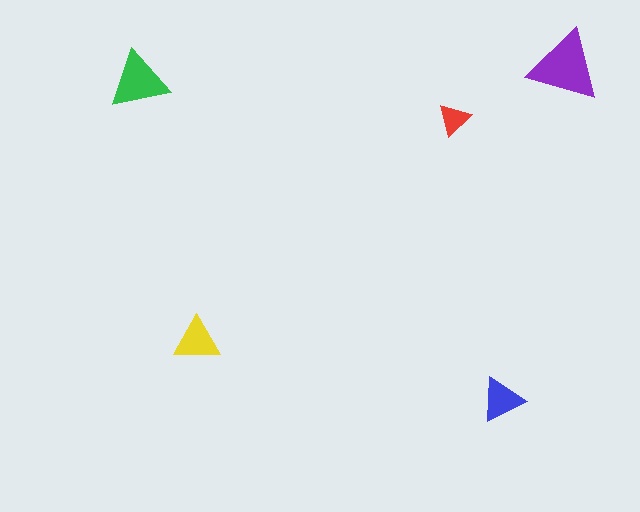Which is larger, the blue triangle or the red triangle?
The blue one.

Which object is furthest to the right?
The purple triangle is rightmost.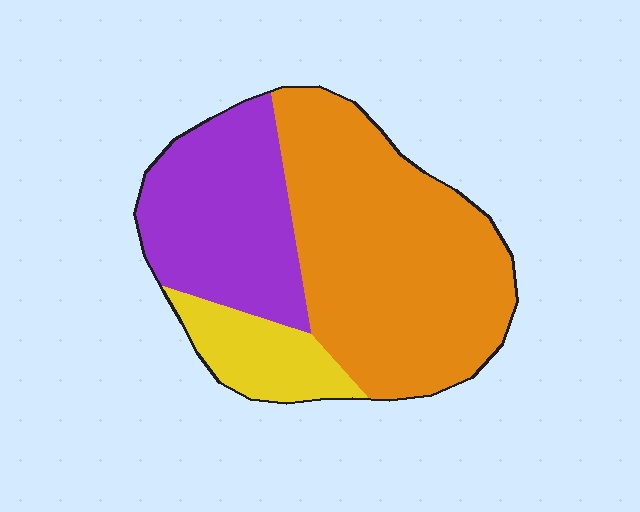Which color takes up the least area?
Yellow, at roughly 15%.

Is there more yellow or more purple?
Purple.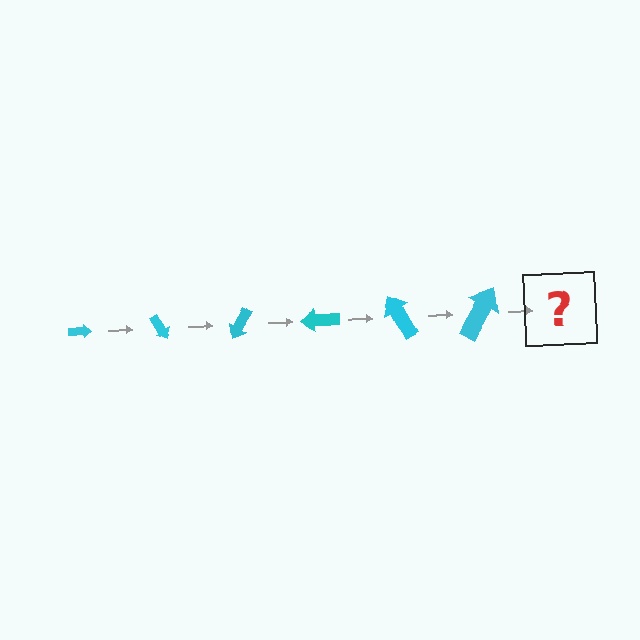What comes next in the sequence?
The next element should be an arrow, larger than the previous one and rotated 360 degrees from the start.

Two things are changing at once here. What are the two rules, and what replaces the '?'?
The two rules are that the arrow grows larger each step and it rotates 60 degrees each step. The '?' should be an arrow, larger than the previous one and rotated 360 degrees from the start.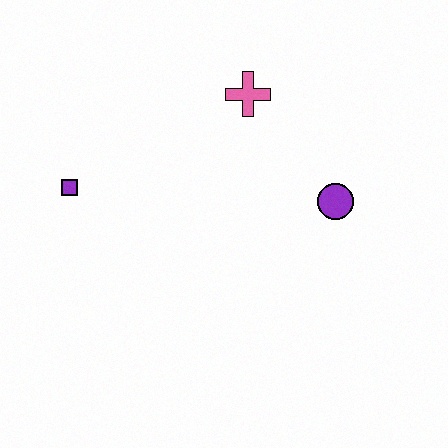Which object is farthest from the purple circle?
The purple square is farthest from the purple circle.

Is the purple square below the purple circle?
No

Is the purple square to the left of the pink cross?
Yes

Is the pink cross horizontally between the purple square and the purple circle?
Yes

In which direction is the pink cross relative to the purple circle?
The pink cross is above the purple circle.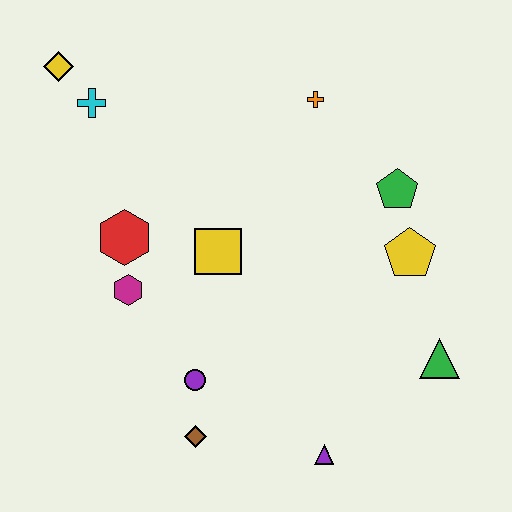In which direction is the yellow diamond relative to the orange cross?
The yellow diamond is to the left of the orange cross.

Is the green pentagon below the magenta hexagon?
No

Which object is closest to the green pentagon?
The yellow pentagon is closest to the green pentagon.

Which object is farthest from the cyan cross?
The green triangle is farthest from the cyan cross.